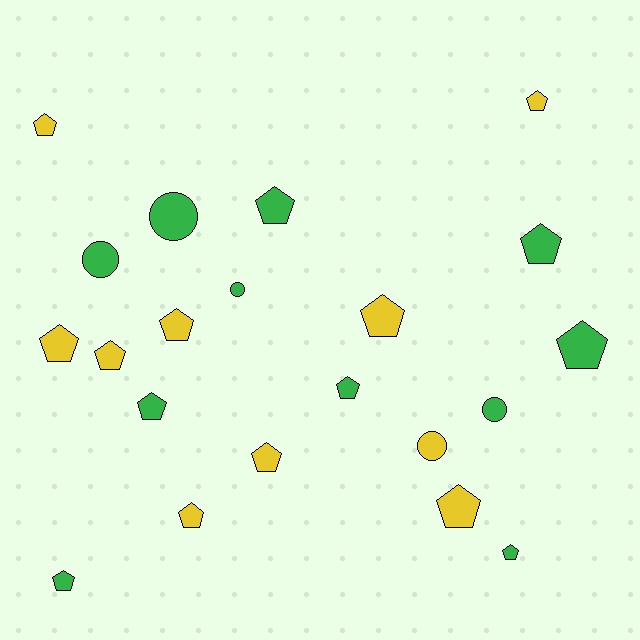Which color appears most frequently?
Green, with 11 objects.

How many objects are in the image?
There are 21 objects.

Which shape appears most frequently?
Pentagon, with 16 objects.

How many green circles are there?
There are 4 green circles.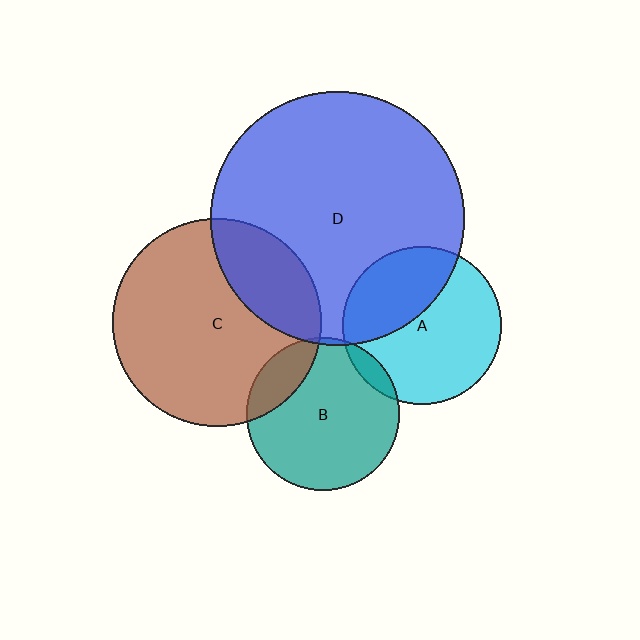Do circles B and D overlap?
Yes.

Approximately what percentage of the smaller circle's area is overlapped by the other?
Approximately 5%.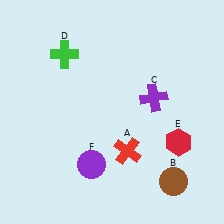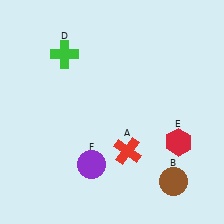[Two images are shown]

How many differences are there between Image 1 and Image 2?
There is 1 difference between the two images.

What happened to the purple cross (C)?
The purple cross (C) was removed in Image 2. It was in the top-right area of Image 1.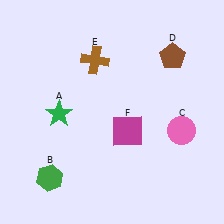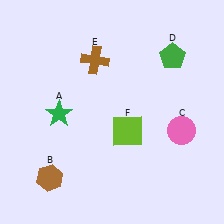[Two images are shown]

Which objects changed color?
B changed from green to brown. D changed from brown to green. F changed from magenta to lime.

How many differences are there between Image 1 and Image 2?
There are 3 differences between the two images.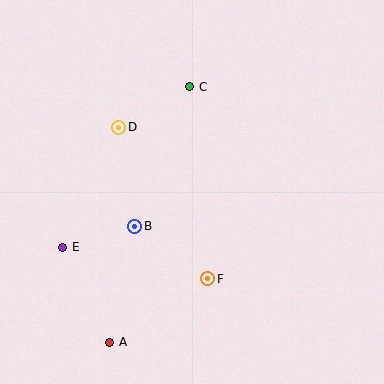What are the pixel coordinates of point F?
Point F is at (208, 279).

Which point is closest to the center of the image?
Point B at (135, 226) is closest to the center.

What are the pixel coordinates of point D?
Point D is at (119, 127).